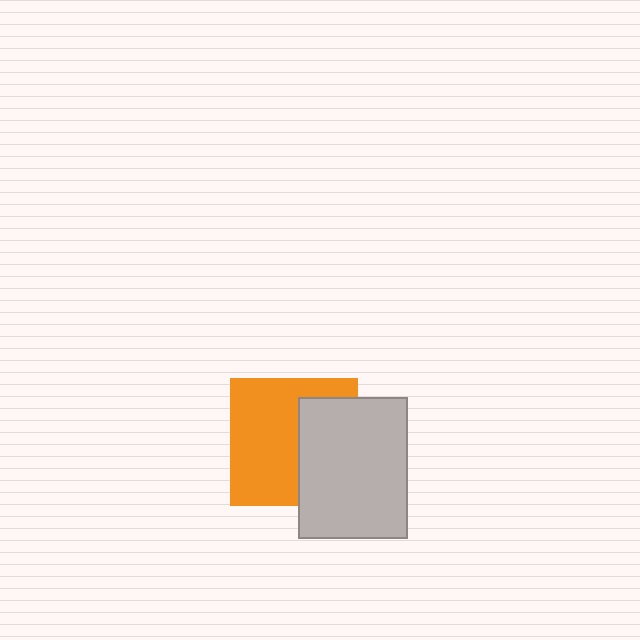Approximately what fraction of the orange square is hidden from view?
Roughly 40% of the orange square is hidden behind the light gray rectangle.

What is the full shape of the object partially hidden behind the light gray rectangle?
The partially hidden object is an orange square.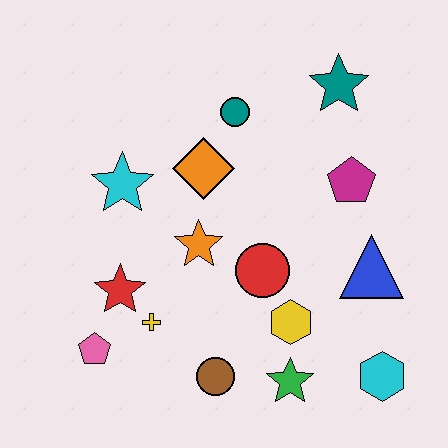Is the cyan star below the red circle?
No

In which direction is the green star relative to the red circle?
The green star is below the red circle.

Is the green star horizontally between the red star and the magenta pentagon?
Yes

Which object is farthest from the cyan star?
The cyan hexagon is farthest from the cyan star.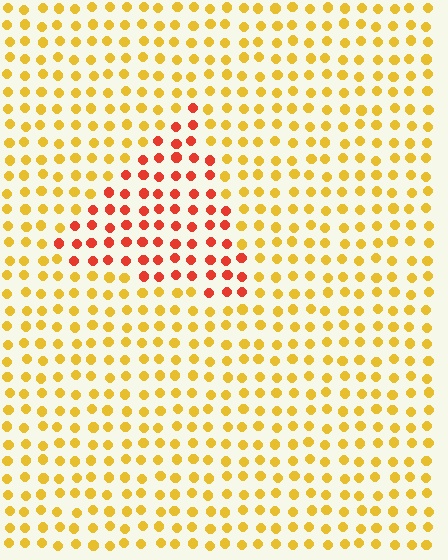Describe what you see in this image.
The image is filled with small yellow elements in a uniform arrangement. A triangle-shaped region is visible where the elements are tinted to a slightly different hue, forming a subtle color boundary.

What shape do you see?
I see a triangle.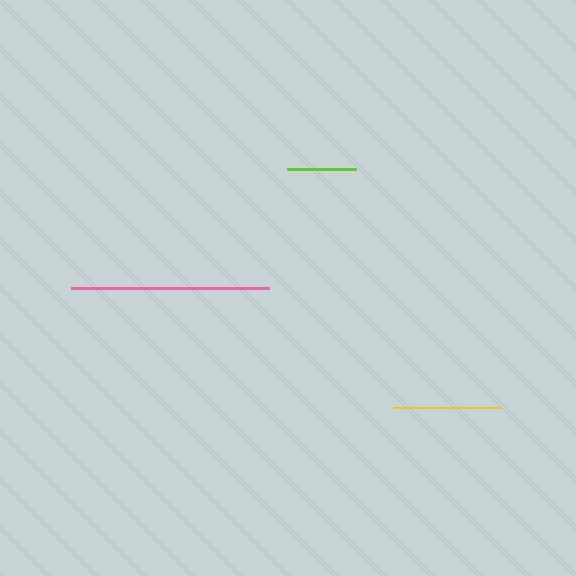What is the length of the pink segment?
The pink segment is approximately 199 pixels long.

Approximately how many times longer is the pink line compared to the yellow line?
The pink line is approximately 1.8 times the length of the yellow line.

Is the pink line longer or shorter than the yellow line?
The pink line is longer than the yellow line.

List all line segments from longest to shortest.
From longest to shortest: pink, yellow, lime.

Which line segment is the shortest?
The lime line is the shortest at approximately 69 pixels.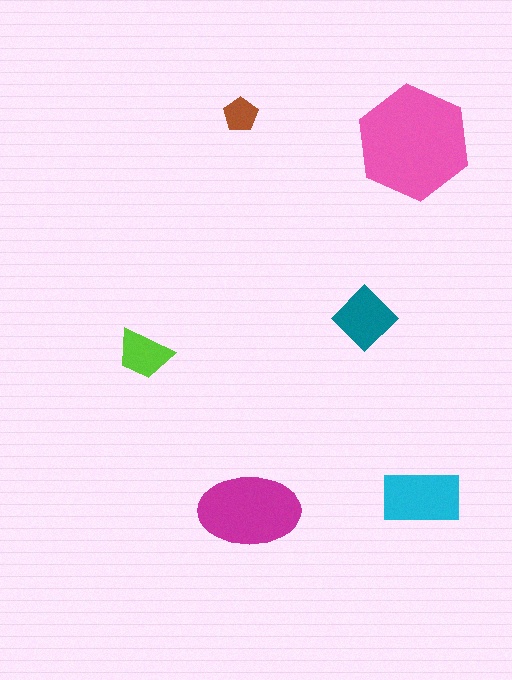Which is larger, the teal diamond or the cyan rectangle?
The cyan rectangle.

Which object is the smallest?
The brown pentagon.